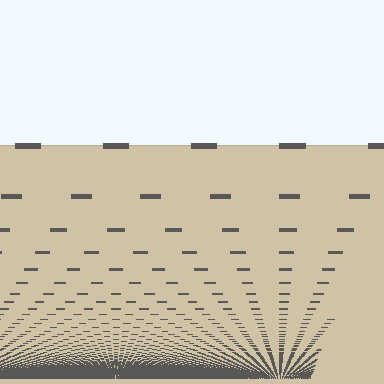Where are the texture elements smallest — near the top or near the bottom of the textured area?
Near the bottom.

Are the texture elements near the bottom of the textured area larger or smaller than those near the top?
Smaller. The gradient is inverted — elements near the bottom are smaller and denser.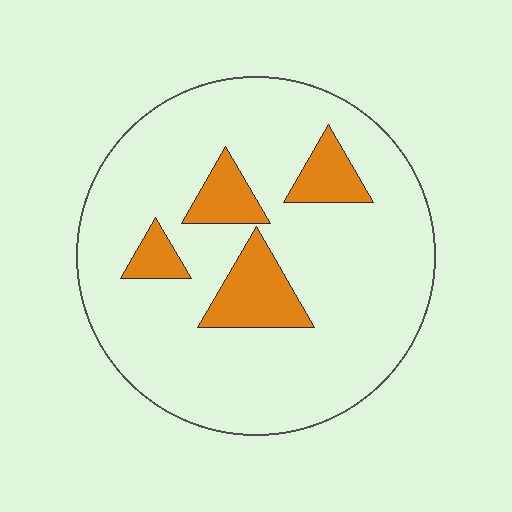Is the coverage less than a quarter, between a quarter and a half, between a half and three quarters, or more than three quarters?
Less than a quarter.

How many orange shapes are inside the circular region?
4.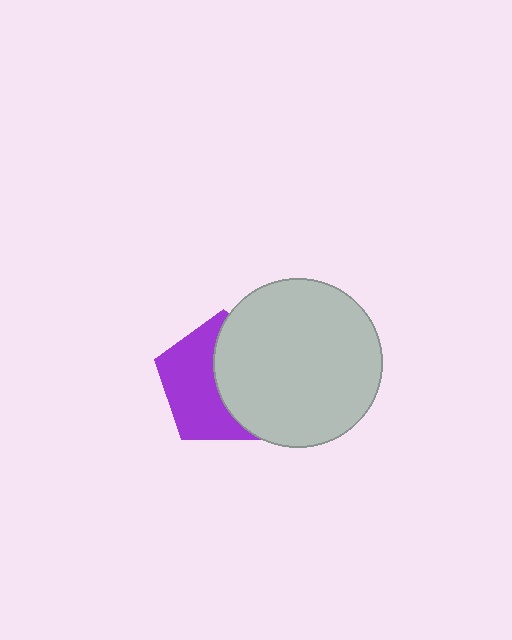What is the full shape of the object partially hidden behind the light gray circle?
The partially hidden object is a purple pentagon.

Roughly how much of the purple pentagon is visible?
About half of it is visible (roughly 50%).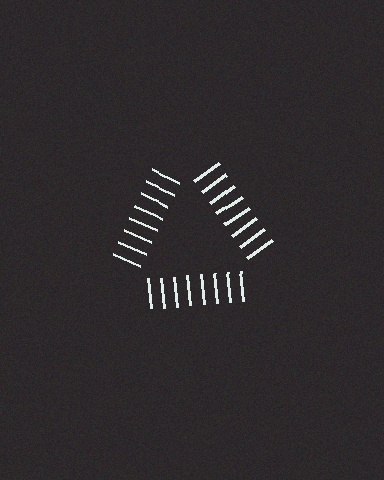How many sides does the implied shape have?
3 sides — the line-ends trace a triangle.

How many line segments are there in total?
24 — 8 along each of the 3 edges.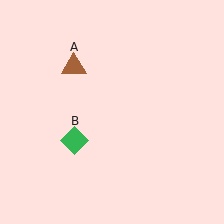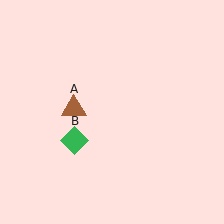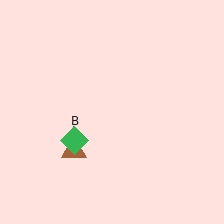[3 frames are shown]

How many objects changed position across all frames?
1 object changed position: brown triangle (object A).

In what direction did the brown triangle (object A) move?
The brown triangle (object A) moved down.